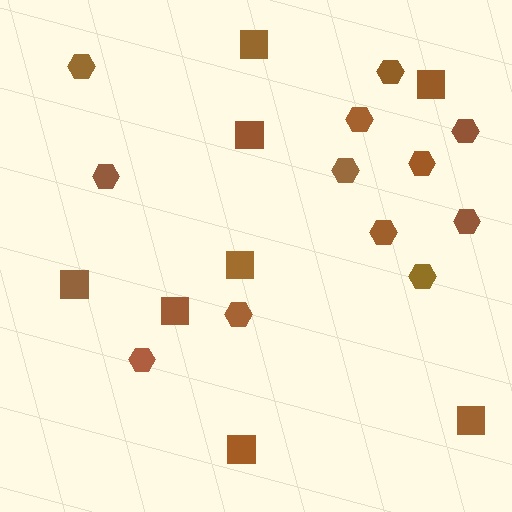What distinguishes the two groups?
There are 2 groups: one group of squares (8) and one group of hexagons (12).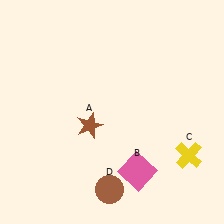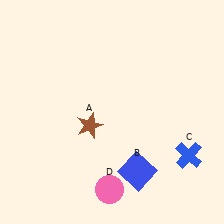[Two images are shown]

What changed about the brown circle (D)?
In Image 1, D is brown. In Image 2, it changed to pink.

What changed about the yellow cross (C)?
In Image 1, C is yellow. In Image 2, it changed to blue.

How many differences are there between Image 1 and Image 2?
There are 3 differences between the two images.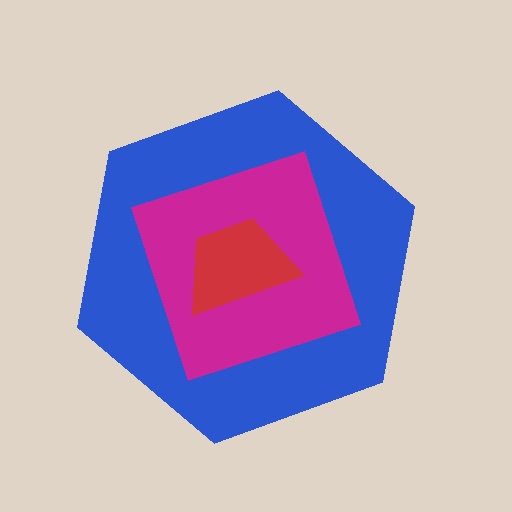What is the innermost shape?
The red trapezoid.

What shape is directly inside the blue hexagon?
The magenta square.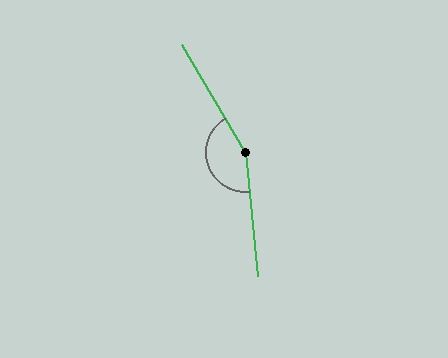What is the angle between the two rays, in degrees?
Approximately 155 degrees.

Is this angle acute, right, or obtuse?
It is obtuse.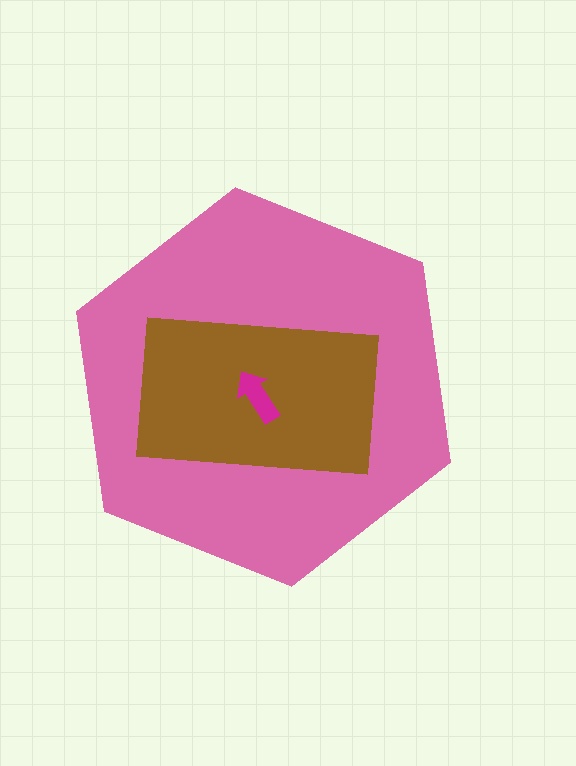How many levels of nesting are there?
3.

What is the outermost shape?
The pink hexagon.